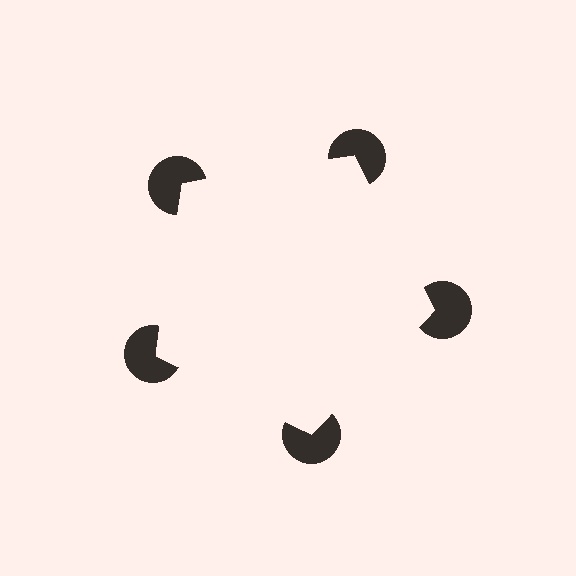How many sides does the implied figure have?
5 sides.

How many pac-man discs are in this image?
There are 5 — one at each vertex of the illusory pentagon.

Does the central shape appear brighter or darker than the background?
It typically appears slightly brighter than the background, even though no actual brightness change is drawn.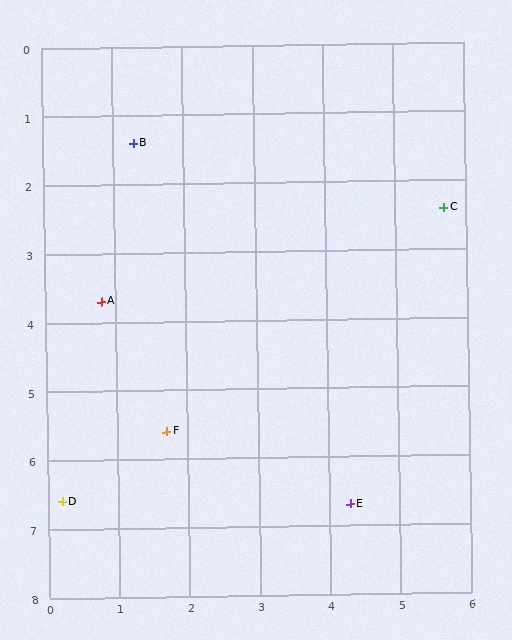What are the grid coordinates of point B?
Point B is at approximately (1.3, 1.4).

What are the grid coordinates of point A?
Point A is at approximately (0.8, 3.7).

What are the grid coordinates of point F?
Point F is at approximately (1.7, 5.6).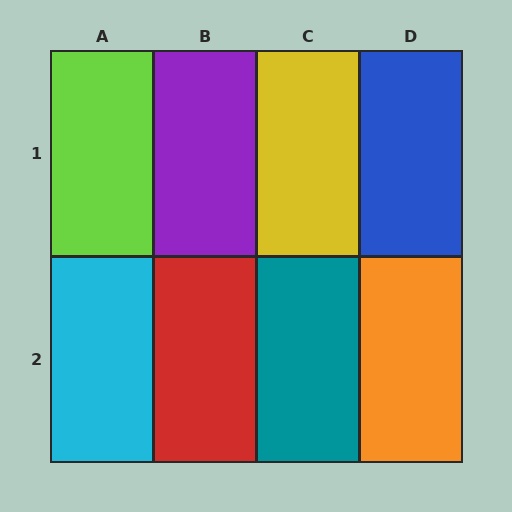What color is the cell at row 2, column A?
Cyan.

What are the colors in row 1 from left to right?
Lime, purple, yellow, blue.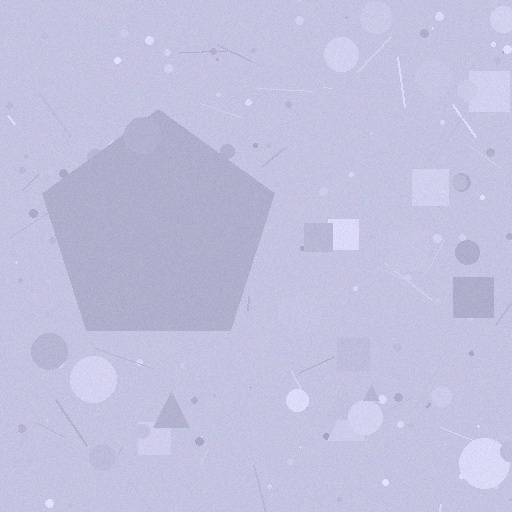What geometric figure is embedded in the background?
A pentagon is embedded in the background.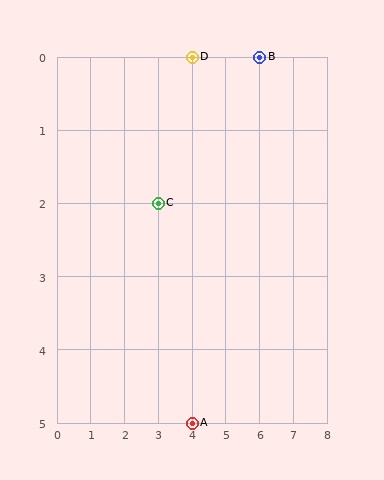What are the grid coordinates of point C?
Point C is at grid coordinates (3, 2).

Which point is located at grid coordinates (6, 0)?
Point B is at (6, 0).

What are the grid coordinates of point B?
Point B is at grid coordinates (6, 0).